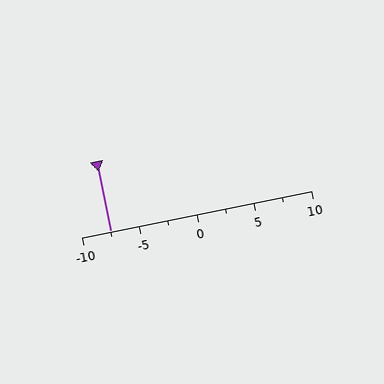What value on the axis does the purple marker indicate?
The marker indicates approximately -7.5.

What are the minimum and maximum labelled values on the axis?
The axis runs from -10 to 10.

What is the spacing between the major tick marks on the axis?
The major ticks are spaced 5 apart.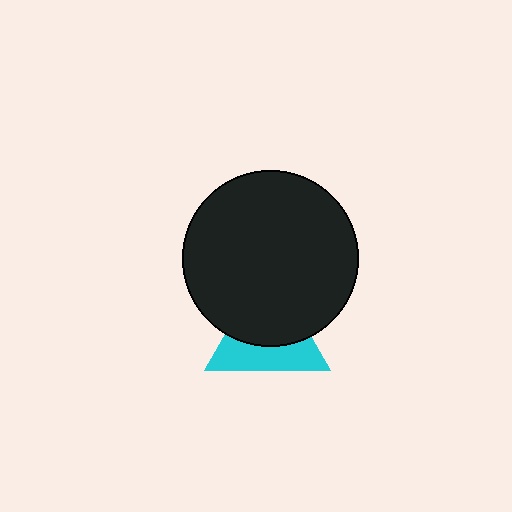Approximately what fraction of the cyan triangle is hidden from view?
Roughly 55% of the cyan triangle is hidden behind the black circle.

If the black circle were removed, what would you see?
You would see the complete cyan triangle.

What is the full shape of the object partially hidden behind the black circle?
The partially hidden object is a cyan triangle.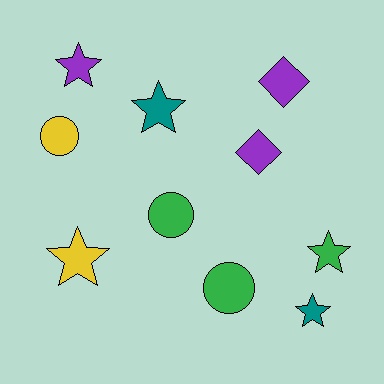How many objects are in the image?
There are 10 objects.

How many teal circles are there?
There are no teal circles.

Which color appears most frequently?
Purple, with 3 objects.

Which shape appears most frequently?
Star, with 5 objects.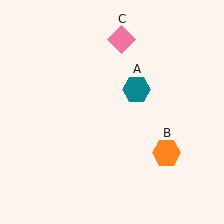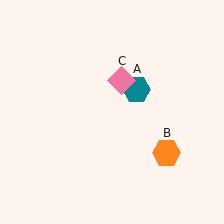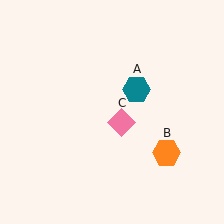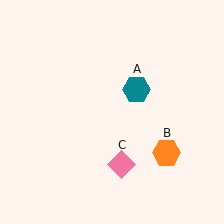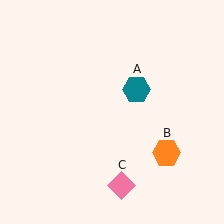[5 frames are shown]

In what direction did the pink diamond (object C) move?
The pink diamond (object C) moved down.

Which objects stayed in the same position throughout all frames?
Teal hexagon (object A) and orange hexagon (object B) remained stationary.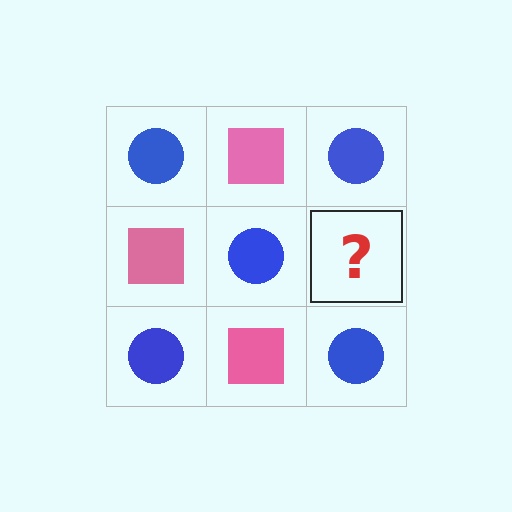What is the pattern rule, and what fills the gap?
The rule is that it alternates blue circle and pink square in a checkerboard pattern. The gap should be filled with a pink square.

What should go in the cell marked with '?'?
The missing cell should contain a pink square.